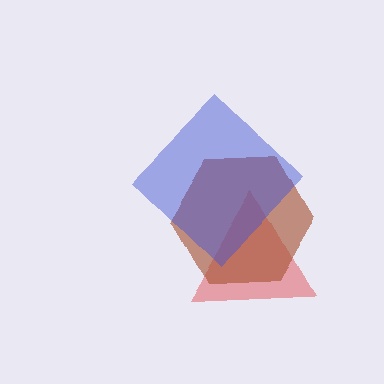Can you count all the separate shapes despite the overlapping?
Yes, there are 3 separate shapes.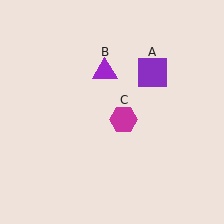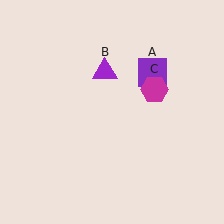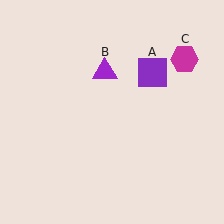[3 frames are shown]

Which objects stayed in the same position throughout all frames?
Purple square (object A) and purple triangle (object B) remained stationary.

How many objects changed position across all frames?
1 object changed position: magenta hexagon (object C).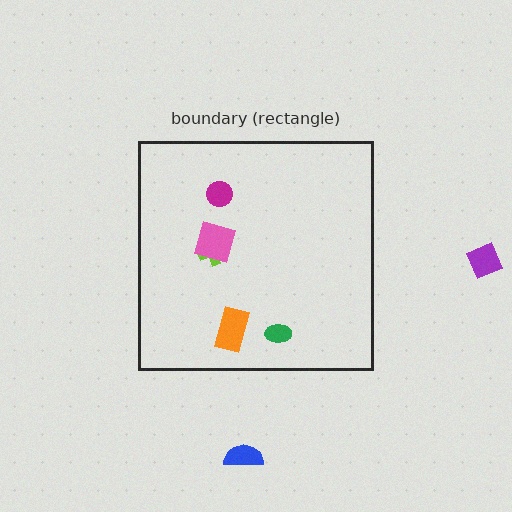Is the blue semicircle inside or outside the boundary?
Outside.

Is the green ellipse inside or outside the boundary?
Inside.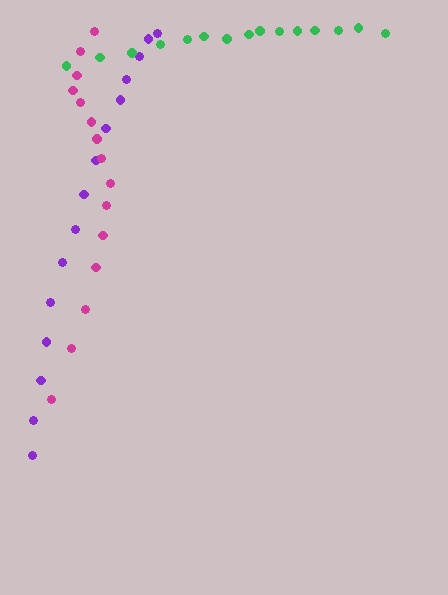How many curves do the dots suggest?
There are 3 distinct paths.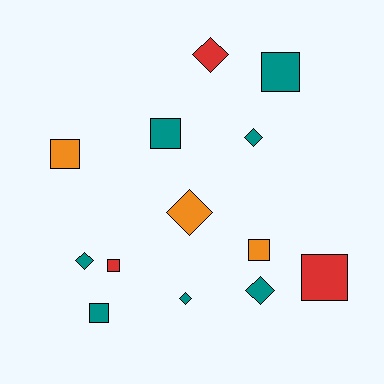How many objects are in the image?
There are 13 objects.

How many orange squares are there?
There are 2 orange squares.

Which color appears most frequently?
Teal, with 7 objects.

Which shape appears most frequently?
Square, with 7 objects.